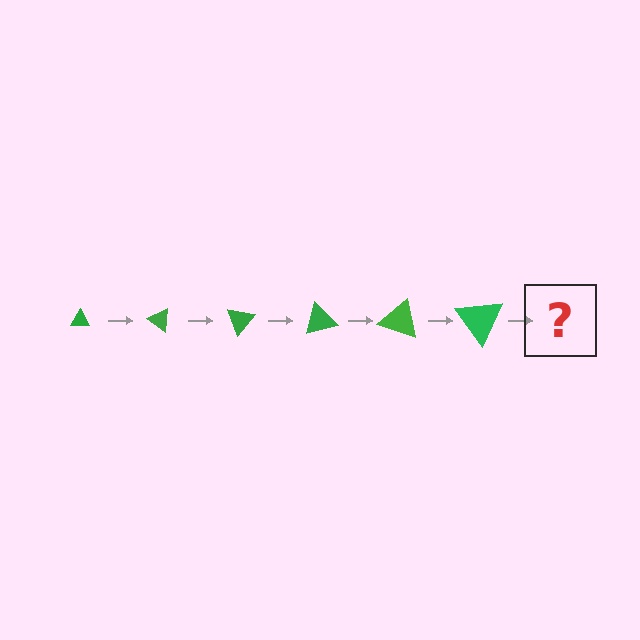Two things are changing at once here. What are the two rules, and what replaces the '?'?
The two rules are that the triangle grows larger each step and it rotates 35 degrees each step. The '?' should be a triangle, larger than the previous one and rotated 210 degrees from the start.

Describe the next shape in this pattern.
It should be a triangle, larger than the previous one and rotated 210 degrees from the start.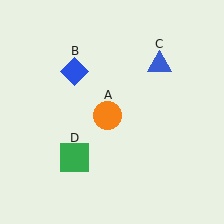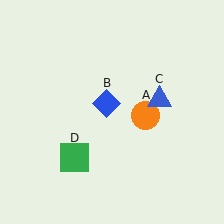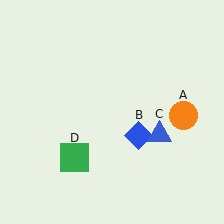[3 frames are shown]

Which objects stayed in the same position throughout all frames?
Green square (object D) remained stationary.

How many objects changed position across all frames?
3 objects changed position: orange circle (object A), blue diamond (object B), blue triangle (object C).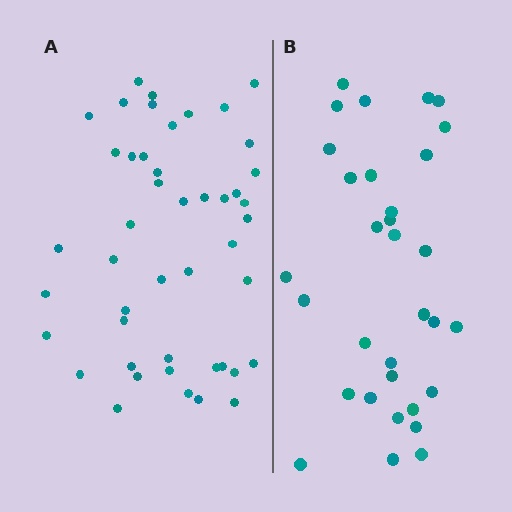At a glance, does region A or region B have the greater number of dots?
Region A (the left region) has more dots.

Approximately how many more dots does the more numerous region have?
Region A has approximately 15 more dots than region B.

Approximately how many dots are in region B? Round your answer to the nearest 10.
About 30 dots. (The exact count is 32, which rounds to 30.)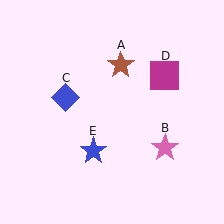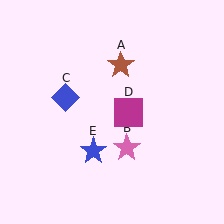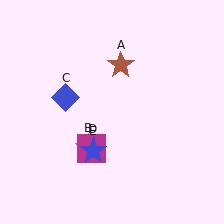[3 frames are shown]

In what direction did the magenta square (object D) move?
The magenta square (object D) moved down and to the left.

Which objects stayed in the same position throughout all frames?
Brown star (object A) and blue diamond (object C) and blue star (object E) remained stationary.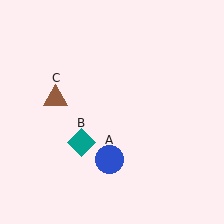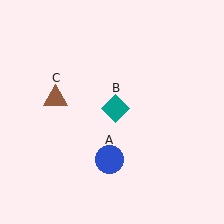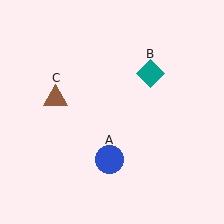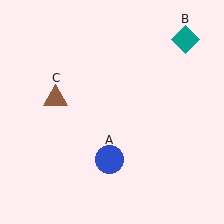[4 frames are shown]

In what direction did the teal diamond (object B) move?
The teal diamond (object B) moved up and to the right.